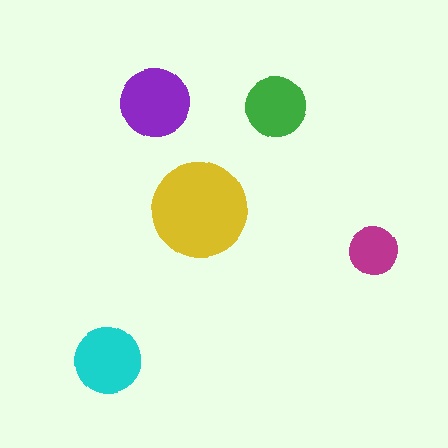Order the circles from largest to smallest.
the yellow one, the purple one, the cyan one, the green one, the magenta one.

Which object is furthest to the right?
The magenta circle is rightmost.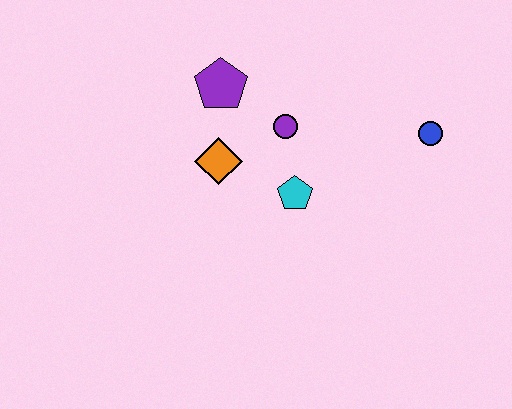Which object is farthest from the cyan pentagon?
The blue circle is farthest from the cyan pentagon.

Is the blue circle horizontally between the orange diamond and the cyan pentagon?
No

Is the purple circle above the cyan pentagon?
Yes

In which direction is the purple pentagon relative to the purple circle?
The purple pentagon is to the left of the purple circle.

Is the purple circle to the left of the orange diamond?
No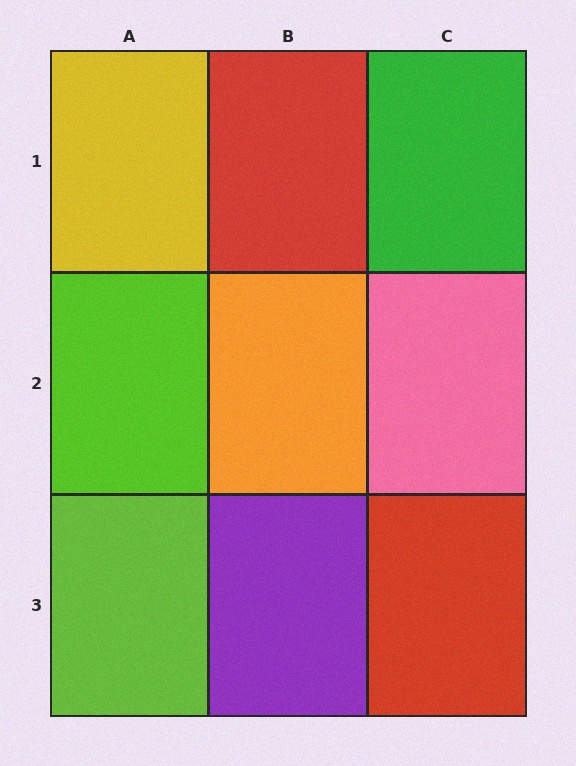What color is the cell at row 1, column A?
Yellow.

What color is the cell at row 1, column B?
Red.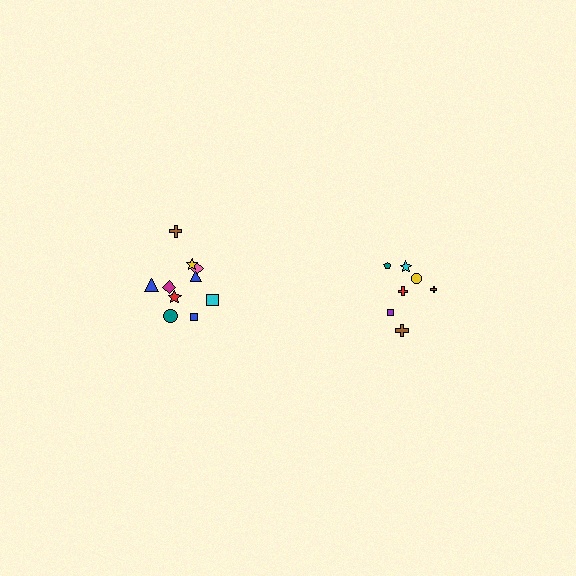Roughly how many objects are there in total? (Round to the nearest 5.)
Roughly 15 objects in total.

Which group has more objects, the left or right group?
The left group.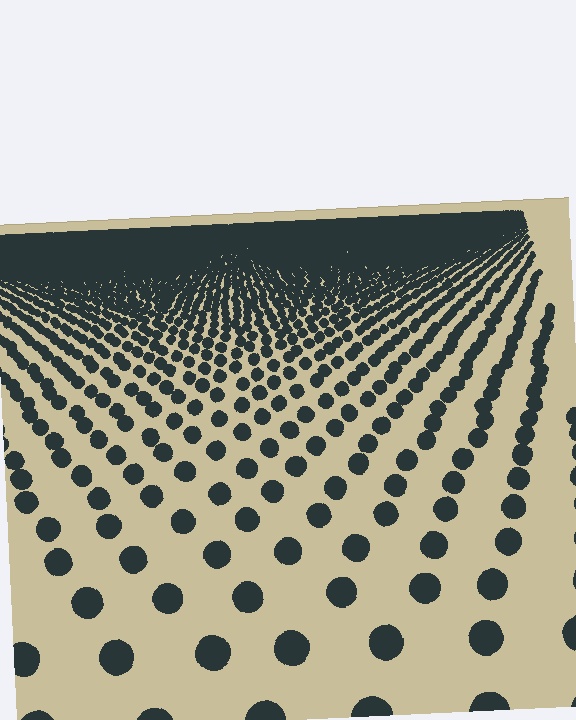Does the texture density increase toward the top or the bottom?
Density increases toward the top.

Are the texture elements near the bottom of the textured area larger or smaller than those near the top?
Larger. Near the bottom, elements are closer to the viewer and appear at a bigger on-screen size.